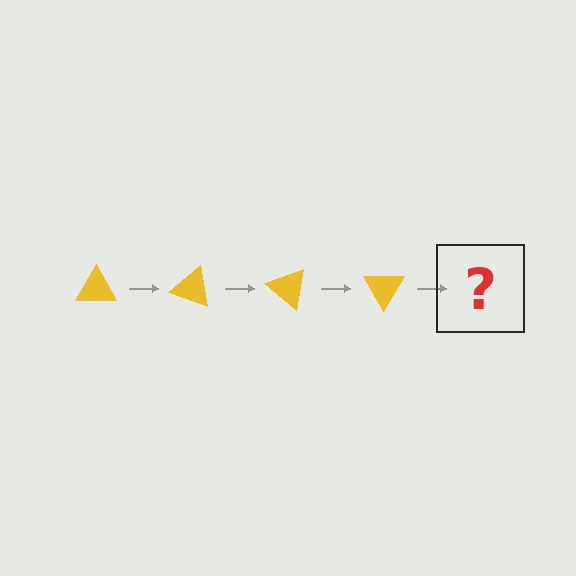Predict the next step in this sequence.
The next step is a yellow triangle rotated 80 degrees.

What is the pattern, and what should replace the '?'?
The pattern is that the triangle rotates 20 degrees each step. The '?' should be a yellow triangle rotated 80 degrees.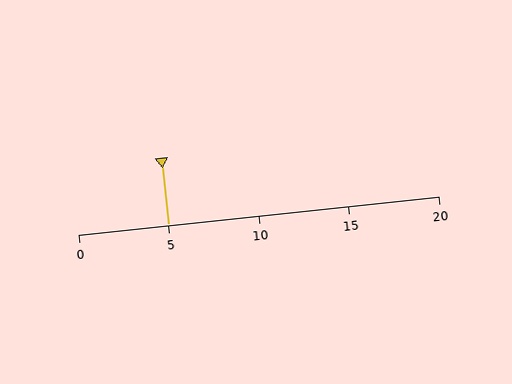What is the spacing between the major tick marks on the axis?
The major ticks are spaced 5 apart.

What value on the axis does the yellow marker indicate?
The marker indicates approximately 5.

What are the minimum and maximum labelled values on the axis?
The axis runs from 0 to 20.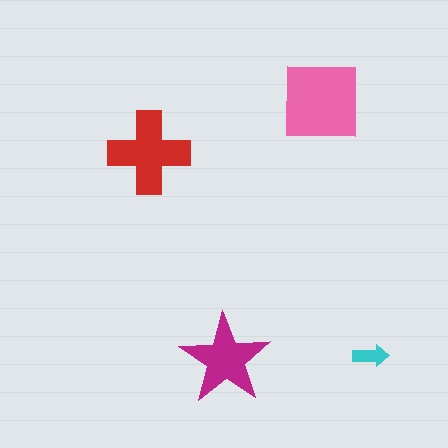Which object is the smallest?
The cyan arrow.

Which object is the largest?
The pink square.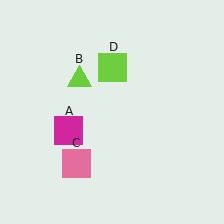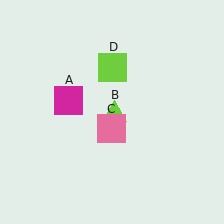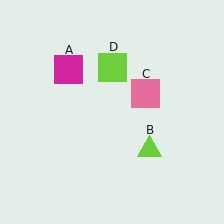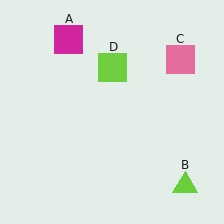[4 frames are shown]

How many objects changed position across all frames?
3 objects changed position: magenta square (object A), lime triangle (object B), pink square (object C).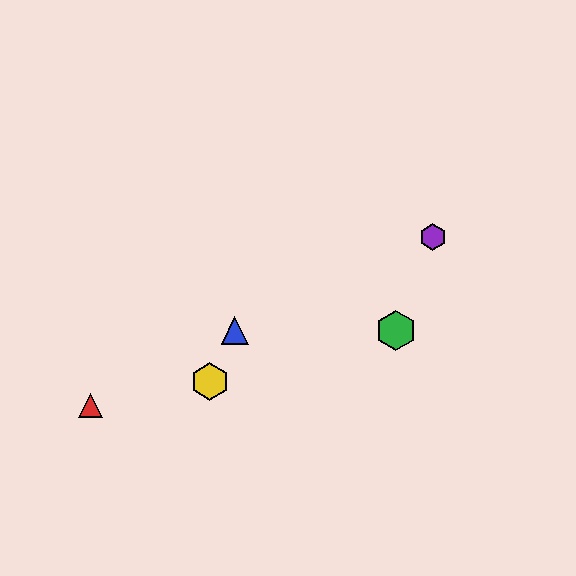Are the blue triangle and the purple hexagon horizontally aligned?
No, the blue triangle is at y≈330 and the purple hexagon is at y≈237.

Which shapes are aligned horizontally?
The blue triangle, the green hexagon are aligned horizontally.